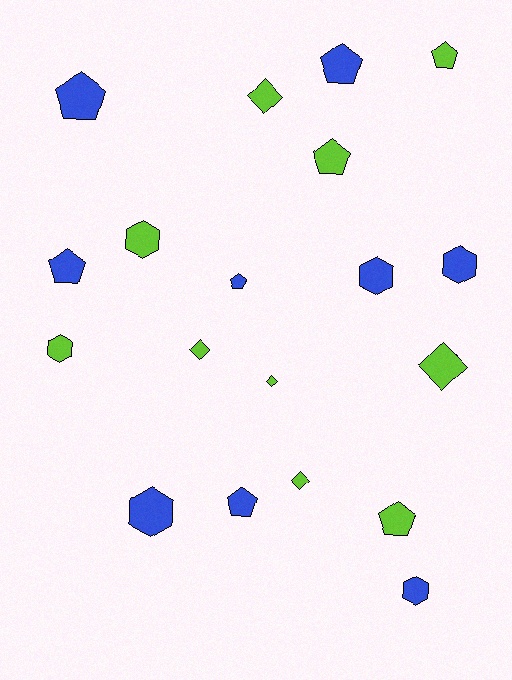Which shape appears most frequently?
Pentagon, with 8 objects.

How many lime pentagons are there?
There are 3 lime pentagons.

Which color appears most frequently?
Lime, with 10 objects.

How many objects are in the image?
There are 19 objects.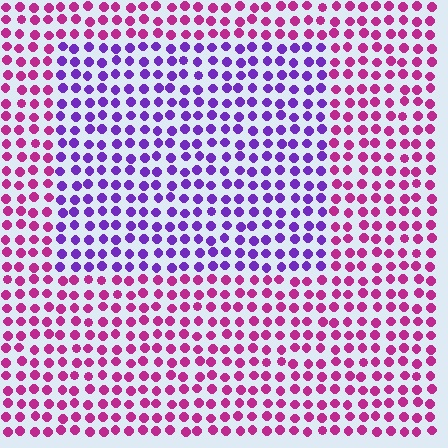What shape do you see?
I see a rectangle.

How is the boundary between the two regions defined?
The boundary is defined purely by a slight shift in hue (about 50 degrees). Spacing, size, and orientation are identical on both sides.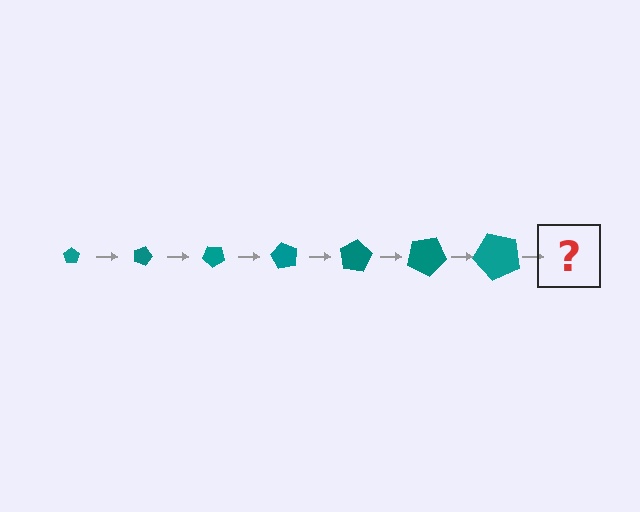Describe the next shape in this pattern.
It should be a pentagon, larger than the previous one and rotated 140 degrees from the start.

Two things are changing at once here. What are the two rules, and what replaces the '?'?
The two rules are that the pentagon grows larger each step and it rotates 20 degrees each step. The '?' should be a pentagon, larger than the previous one and rotated 140 degrees from the start.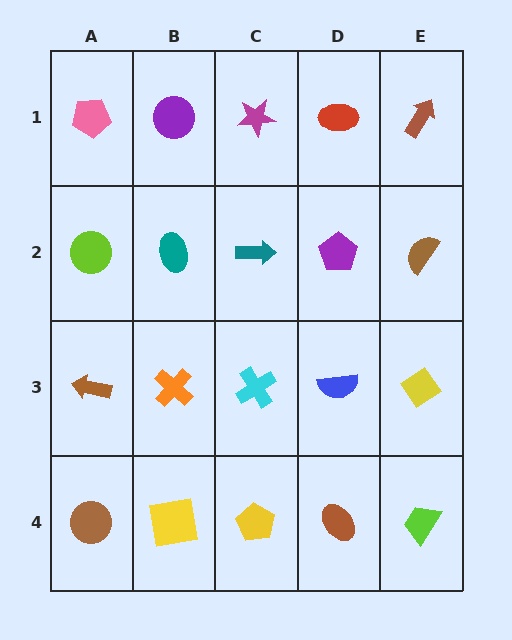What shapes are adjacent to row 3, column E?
A brown semicircle (row 2, column E), a lime trapezoid (row 4, column E), a blue semicircle (row 3, column D).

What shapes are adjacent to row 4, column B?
An orange cross (row 3, column B), a brown circle (row 4, column A), a yellow pentagon (row 4, column C).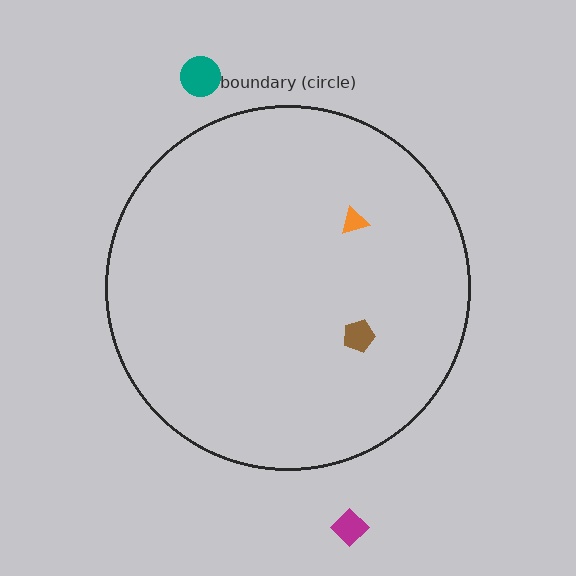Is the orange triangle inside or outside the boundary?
Inside.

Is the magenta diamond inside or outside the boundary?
Outside.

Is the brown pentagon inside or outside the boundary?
Inside.